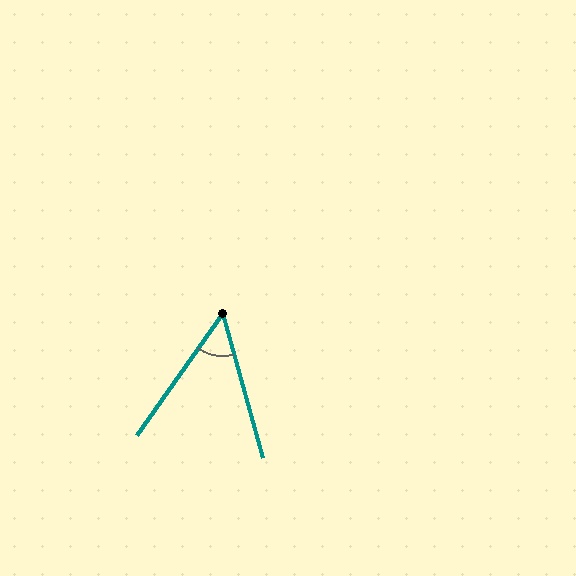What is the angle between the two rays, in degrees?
Approximately 51 degrees.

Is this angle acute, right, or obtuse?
It is acute.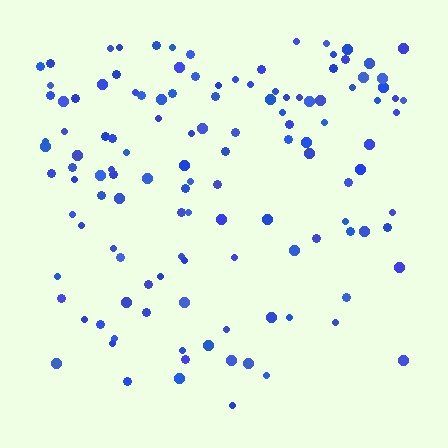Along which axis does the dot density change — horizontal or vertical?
Vertical.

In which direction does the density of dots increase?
From bottom to top, with the top side densest.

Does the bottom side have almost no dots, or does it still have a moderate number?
Still a moderate number, just noticeably fewer than the top.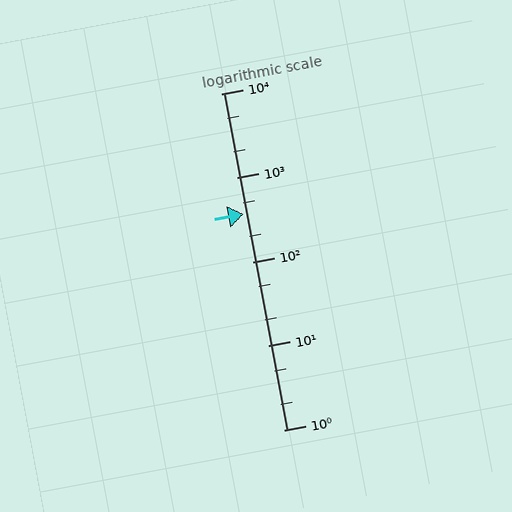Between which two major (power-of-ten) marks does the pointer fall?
The pointer is between 100 and 1000.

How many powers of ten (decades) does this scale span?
The scale spans 4 decades, from 1 to 10000.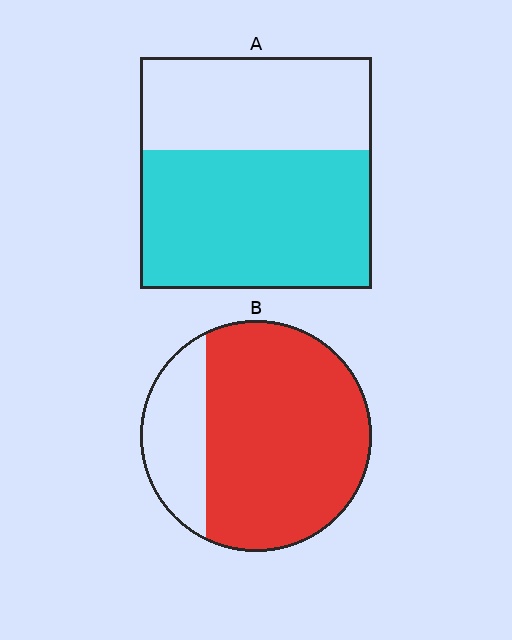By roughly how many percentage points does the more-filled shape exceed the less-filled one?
By roughly 15 percentage points (B over A).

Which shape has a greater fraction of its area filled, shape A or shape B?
Shape B.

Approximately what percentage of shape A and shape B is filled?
A is approximately 60% and B is approximately 75%.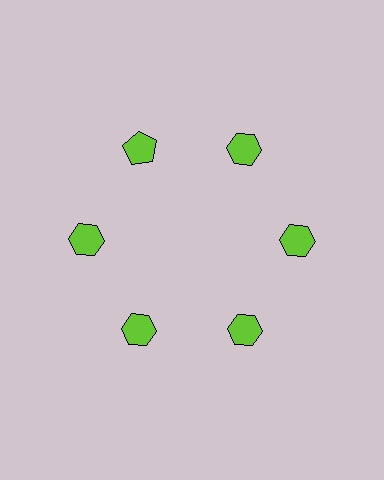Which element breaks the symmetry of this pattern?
The lime pentagon at roughly the 11 o'clock position breaks the symmetry. All other shapes are lime hexagons.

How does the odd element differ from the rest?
It has a different shape: pentagon instead of hexagon.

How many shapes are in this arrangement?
There are 6 shapes arranged in a ring pattern.